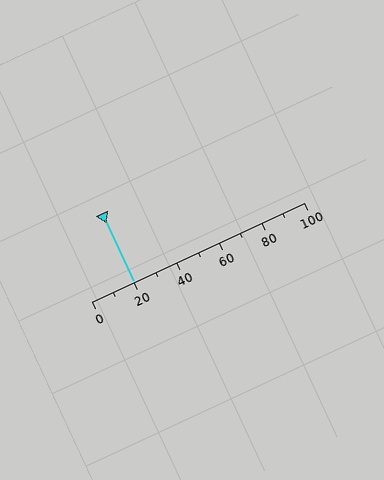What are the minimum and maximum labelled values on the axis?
The axis runs from 0 to 100.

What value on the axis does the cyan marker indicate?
The marker indicates approximately 20.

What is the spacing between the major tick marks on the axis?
The major ticks are spaced 20 apart.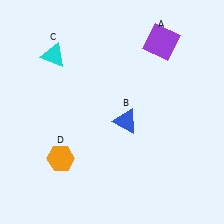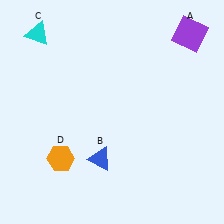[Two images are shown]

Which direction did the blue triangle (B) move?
The blue triangle (B) moved down.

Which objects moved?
The objects that moved are: the purple square (A), the blue triangle (B), the cyan triangle (C).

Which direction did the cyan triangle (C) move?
The cyan triangle (C) moved up.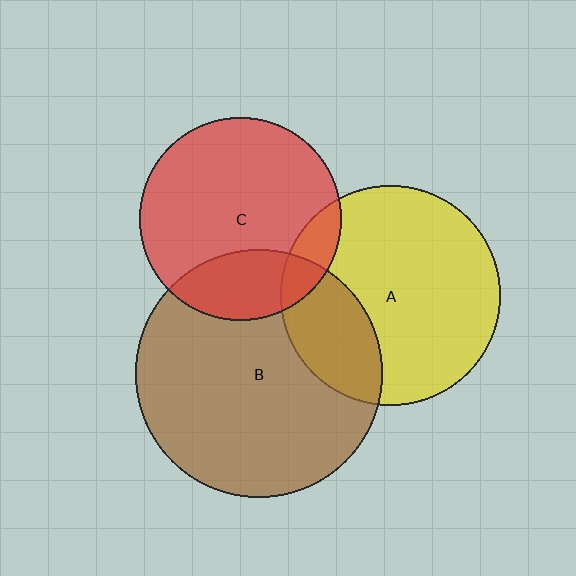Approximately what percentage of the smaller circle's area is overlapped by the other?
Approximately 10%.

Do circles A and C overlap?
Yes.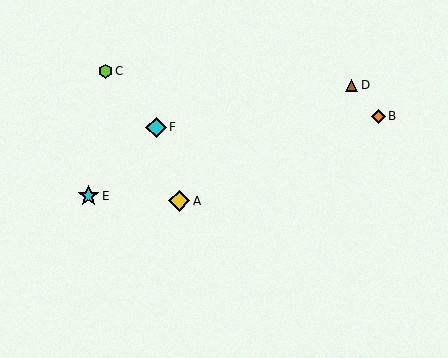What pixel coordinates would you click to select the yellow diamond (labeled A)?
Click at (179, 201) to select the yellow diamond A.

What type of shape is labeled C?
Shape C is a lime hexagon.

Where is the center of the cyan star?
The center of the cyan star is at (89, 196).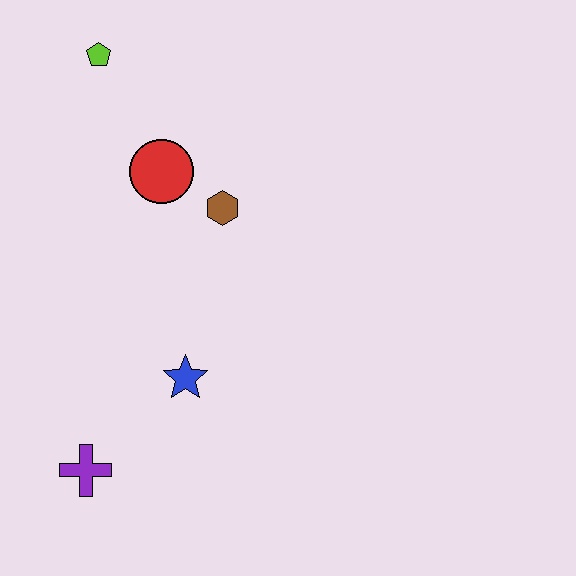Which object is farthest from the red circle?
The purple cross is farthest from the red circle.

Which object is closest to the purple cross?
The blue star is closest to the purple cross.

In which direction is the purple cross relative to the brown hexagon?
The purple cross is below the brown hexagon.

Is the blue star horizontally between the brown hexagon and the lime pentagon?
Yes